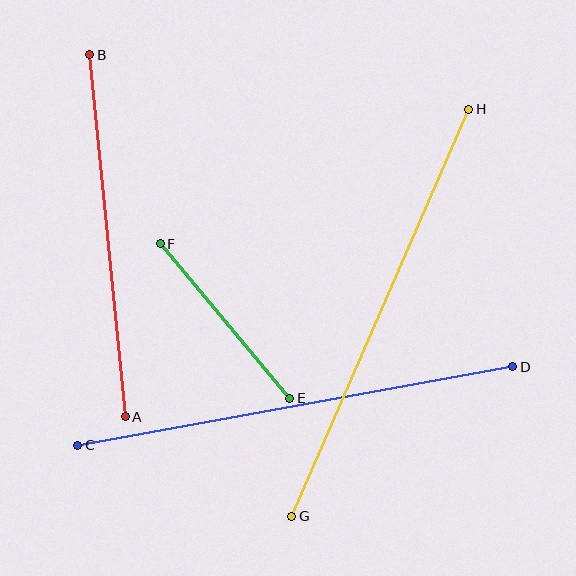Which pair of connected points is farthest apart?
Points G and H are farthest apart.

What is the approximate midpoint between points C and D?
The midpoint is at approximately (295, 406) pixels.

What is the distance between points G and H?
The distance is approximately 443 pixels.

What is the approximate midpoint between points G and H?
The midpoint is at approximately (380, 313) pixels.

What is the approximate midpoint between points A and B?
The midpoint is at approximately (107, 236) pixels.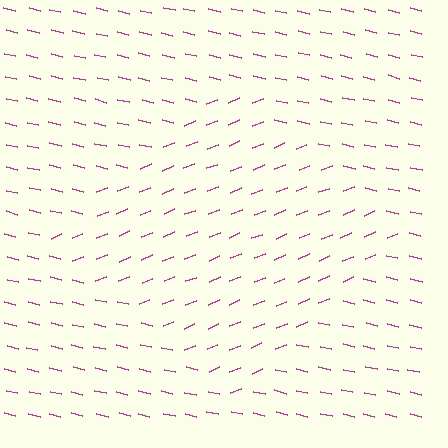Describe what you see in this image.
The image is filled with small magenta line segments. A diamond region in the image has lines oriented differently from the surrounding lines, creating a visible texture boundary.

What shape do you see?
I see a diamond.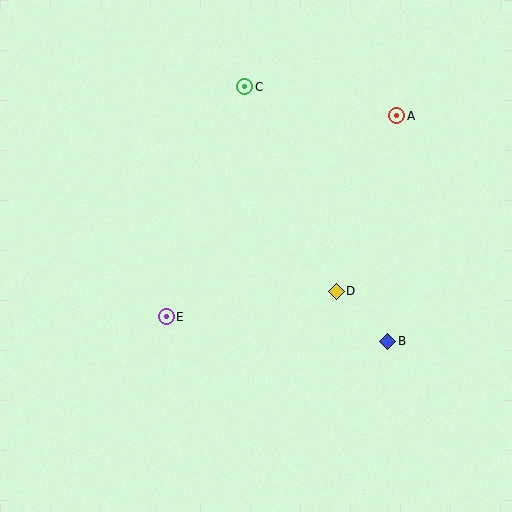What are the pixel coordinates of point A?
Point A is at (397, 116).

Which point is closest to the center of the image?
Point D at (336, 291) is closest to the center.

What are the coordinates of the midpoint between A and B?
The midpoint between A and B is at (392, 228).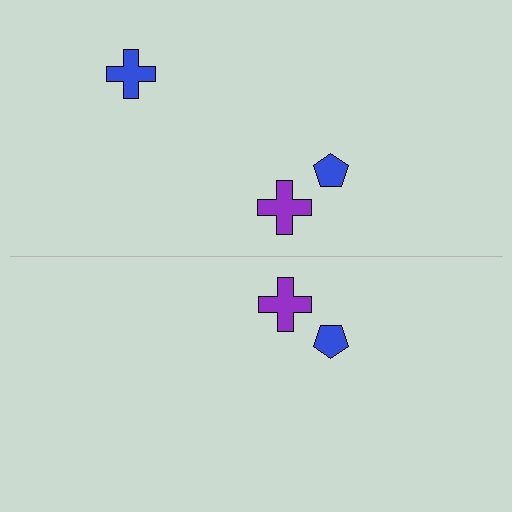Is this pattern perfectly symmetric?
No, the pattern is not perfectly symmetric. A blue cross is missing from the bottom side.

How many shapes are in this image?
There are 5 shapes in this image.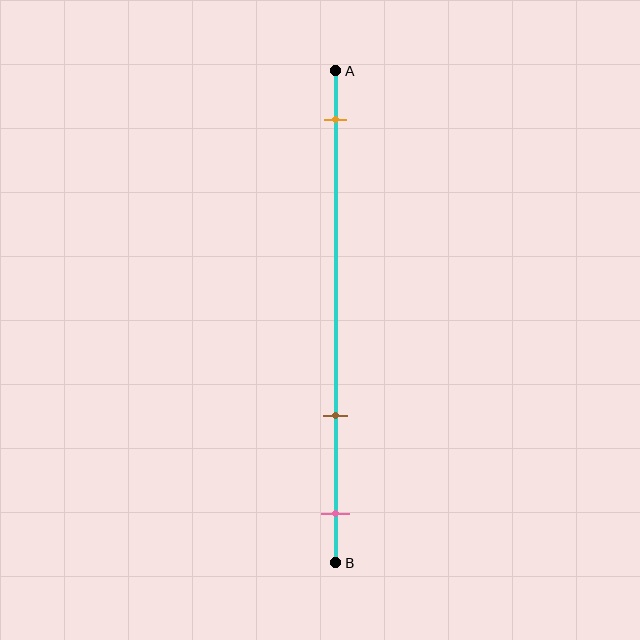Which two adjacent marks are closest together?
The brown and pink marks are the closest adjacent pair.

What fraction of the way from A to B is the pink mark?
The pink mark is approximately 90% (0.9) of the way from A to B.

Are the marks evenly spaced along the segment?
No, the marks are not evenly spaced.